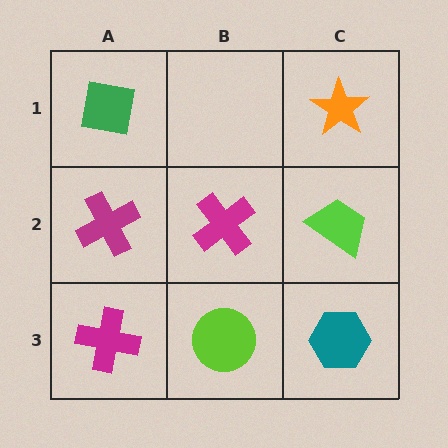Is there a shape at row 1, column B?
No, that cell is empty.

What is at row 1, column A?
A green square.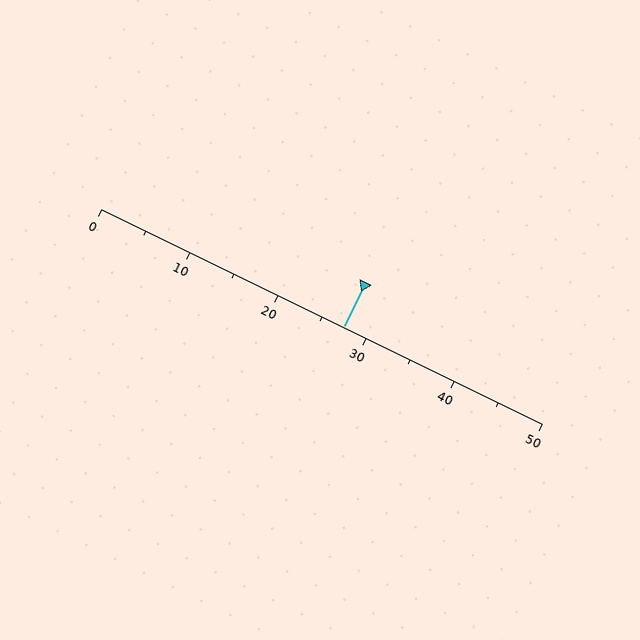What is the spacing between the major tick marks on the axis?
The major ticks are spaced 10 apart.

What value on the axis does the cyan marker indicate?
The marker indicates approximately 27.5.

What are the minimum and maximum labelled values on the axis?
The axis runs from 0 to 50.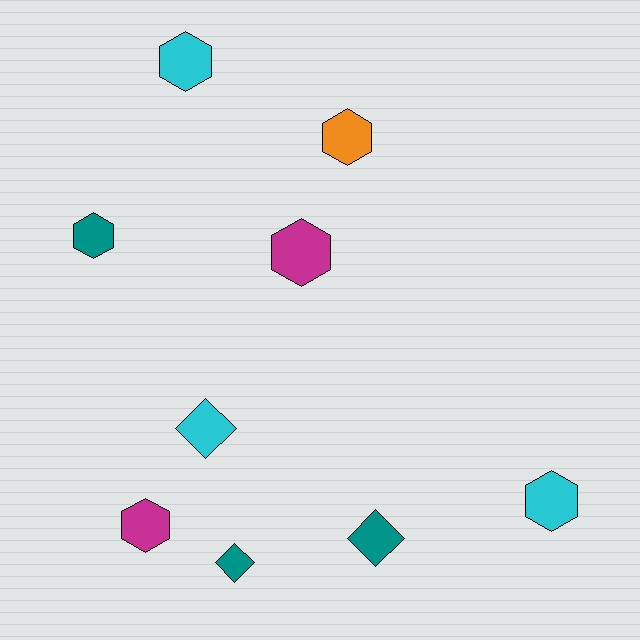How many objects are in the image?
There are 9 objects.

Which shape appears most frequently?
Hexagon, with 6 objects.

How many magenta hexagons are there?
There are 2 magenta hexagons.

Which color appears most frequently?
Teal, with 3 objects.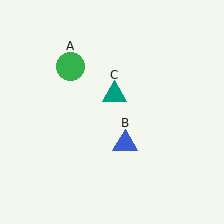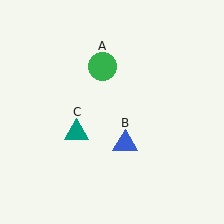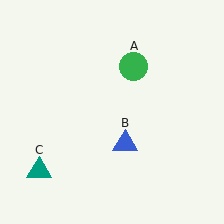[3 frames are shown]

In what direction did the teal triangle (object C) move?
The teal triangle (object C) moved down and to the left.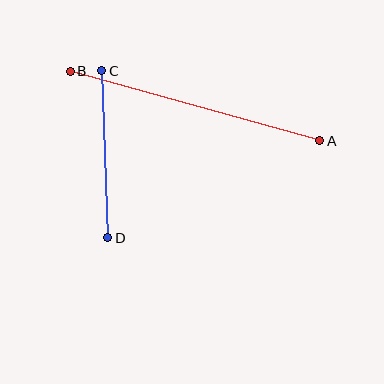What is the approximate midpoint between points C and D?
The midpoint is at approximately (105, 154) pixels.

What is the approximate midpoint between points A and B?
The midpoint is at approximately (195, 106) pixels.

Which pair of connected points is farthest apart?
Points A and B are farthest apart.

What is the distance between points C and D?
The distance is approximately 167 pixels.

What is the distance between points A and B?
The distance is approximately 259 pixels.